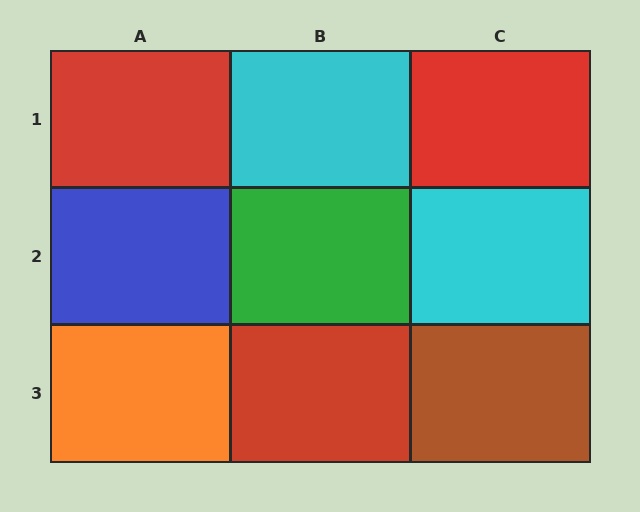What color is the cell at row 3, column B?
Red.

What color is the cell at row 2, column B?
Green.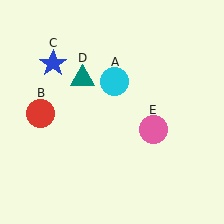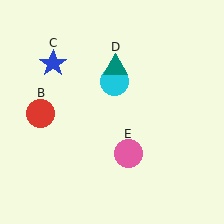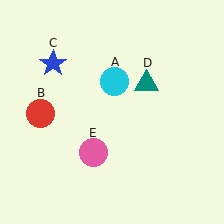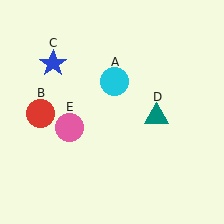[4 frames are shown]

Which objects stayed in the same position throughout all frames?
Cyan circle (object A) and red circle (object B) and blue star (object C) remained stationary.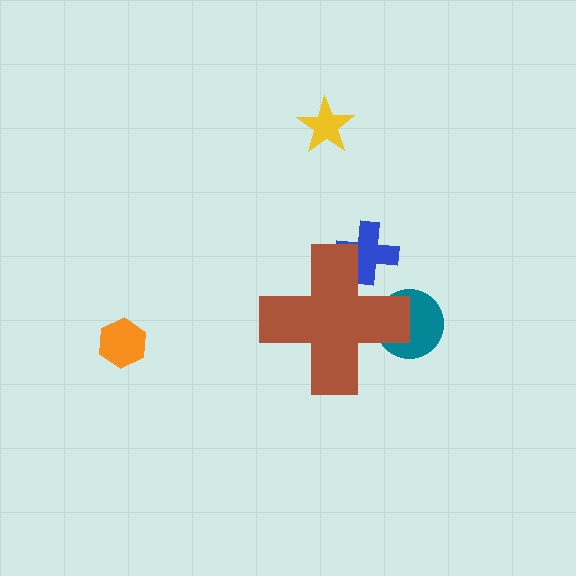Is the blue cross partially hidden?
Yes, the blue cross is partially hidden behind the brown cross.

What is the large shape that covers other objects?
A brown cross.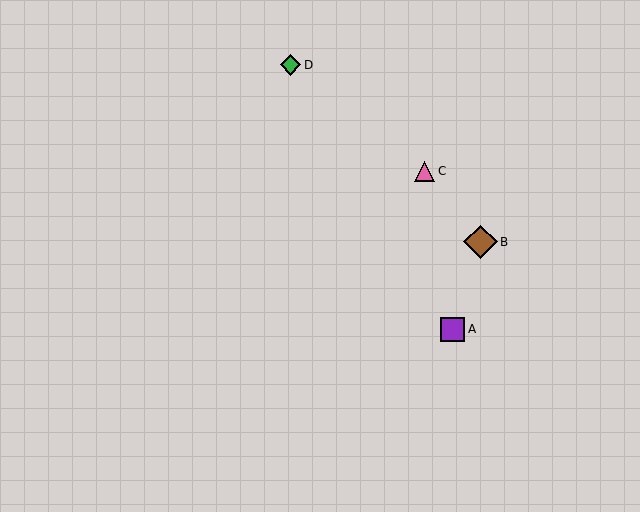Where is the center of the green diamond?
The center of the green diamond is at (290, 65).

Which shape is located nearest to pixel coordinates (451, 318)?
The purple square (labeled A) at (453, 329) is nearest to that location.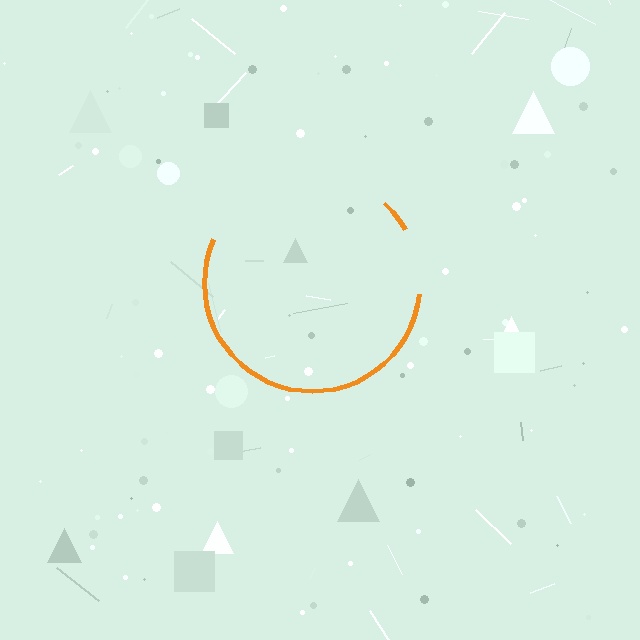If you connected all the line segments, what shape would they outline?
They would outline a circle.